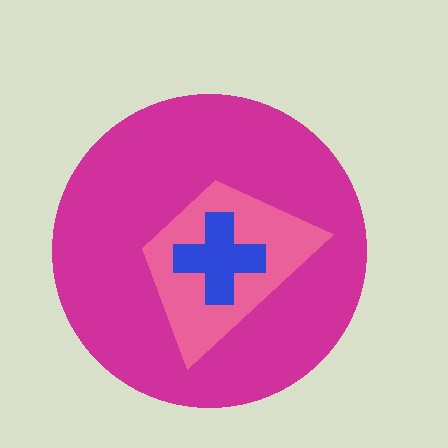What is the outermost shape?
The magenta circle.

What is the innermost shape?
The blue cross.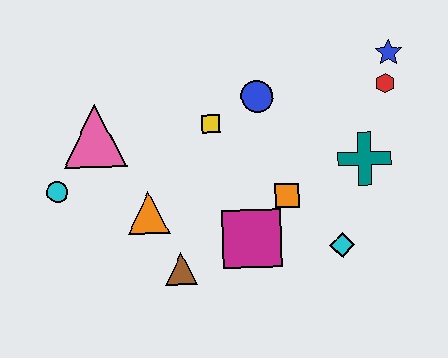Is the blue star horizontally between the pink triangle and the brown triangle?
No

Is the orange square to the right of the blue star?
No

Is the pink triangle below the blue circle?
Yes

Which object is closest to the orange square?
The magenta square is closest to the orange square.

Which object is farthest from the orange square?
The cyan circle is farthest from the orange square.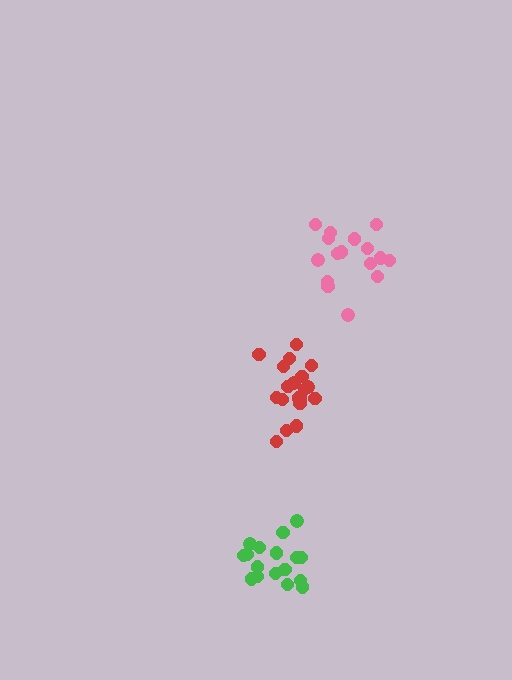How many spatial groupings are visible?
There are 3 spatial groupings.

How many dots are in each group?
Group 1: 17 dots, Group 2: 16 dots, Group 3: 19 dots (52 total).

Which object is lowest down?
The green cluster is bottommost.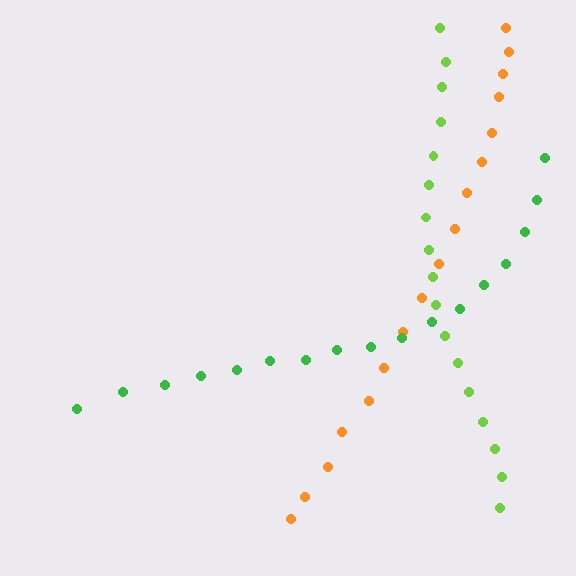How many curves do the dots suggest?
There are 3 distinct paths.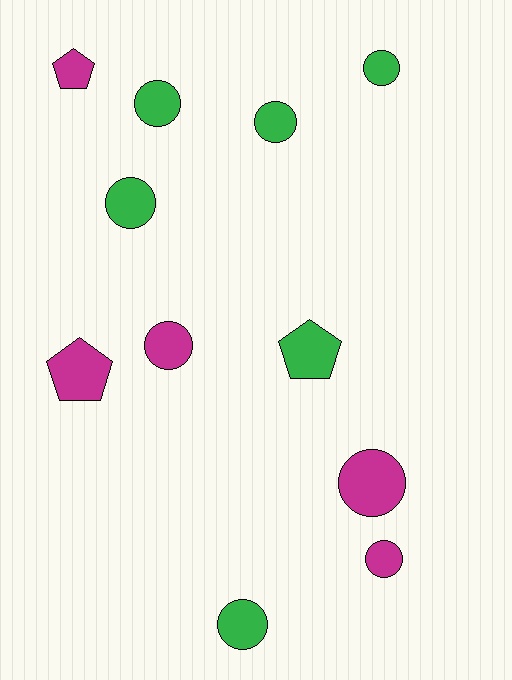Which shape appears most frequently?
Circle, with 8 objects.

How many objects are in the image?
There are 11 objects.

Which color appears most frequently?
Green, with 6 objects.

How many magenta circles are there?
There are 3 magenta circles.